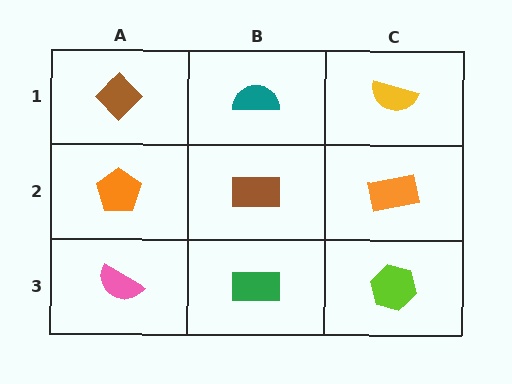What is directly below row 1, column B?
A brown rectangle.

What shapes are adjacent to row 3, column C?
An orange rectangle (row 2, column C), a green rectangle (row 3, column B).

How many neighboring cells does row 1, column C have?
2.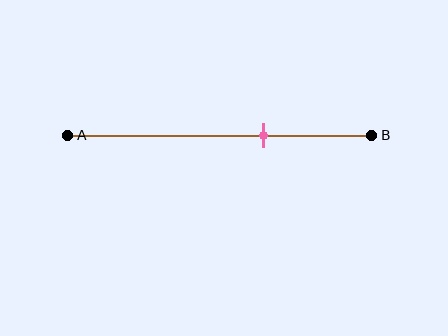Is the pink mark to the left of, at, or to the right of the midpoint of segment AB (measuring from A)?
The pink mark is to the right of the midpoint of segment AB.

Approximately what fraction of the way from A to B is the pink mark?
The pink mark is approximately 65% of the way from A to B.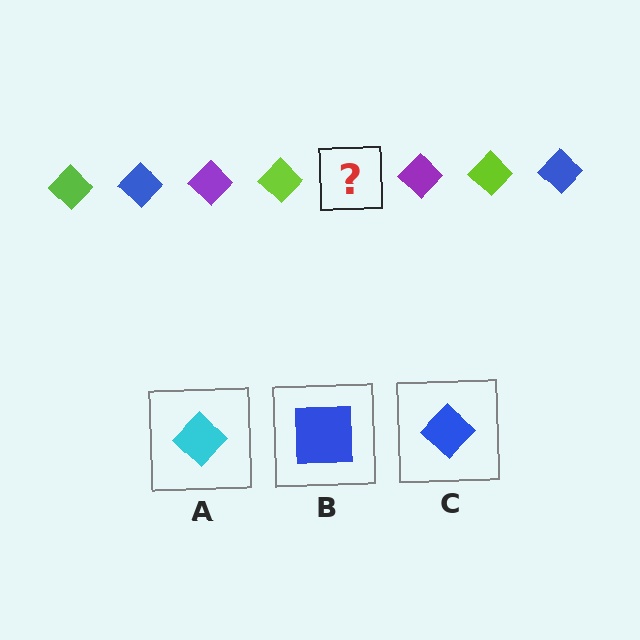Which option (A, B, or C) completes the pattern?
C.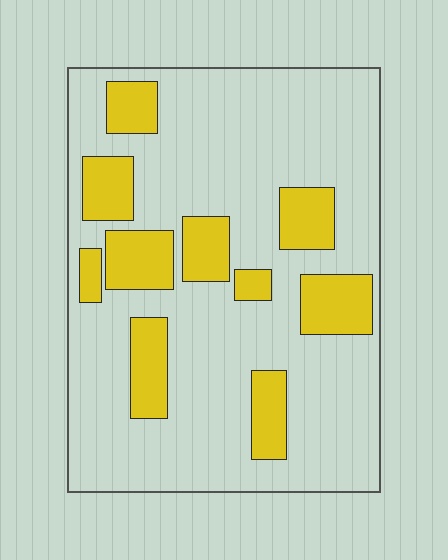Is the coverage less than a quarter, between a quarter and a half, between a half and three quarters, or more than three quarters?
Less than a quarter.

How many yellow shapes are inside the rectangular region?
10.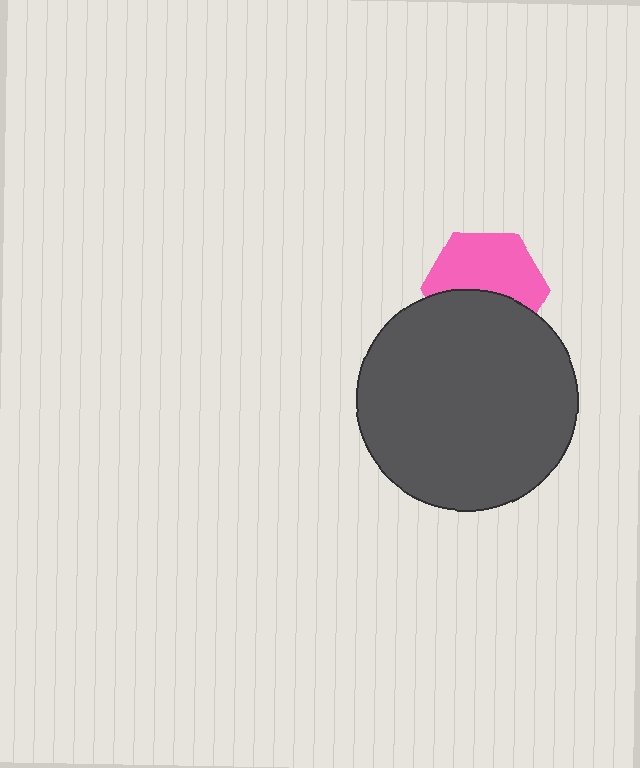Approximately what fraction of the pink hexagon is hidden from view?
Roughly 43% of the pink hexagon is hidden behind the dark gray circle.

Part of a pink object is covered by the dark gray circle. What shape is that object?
It is a hexagon.